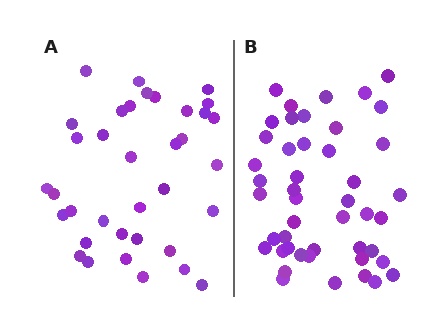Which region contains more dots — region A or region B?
Region B (the right region) has more dots.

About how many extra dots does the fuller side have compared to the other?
Region B has roughly 10 or so more dots than region A.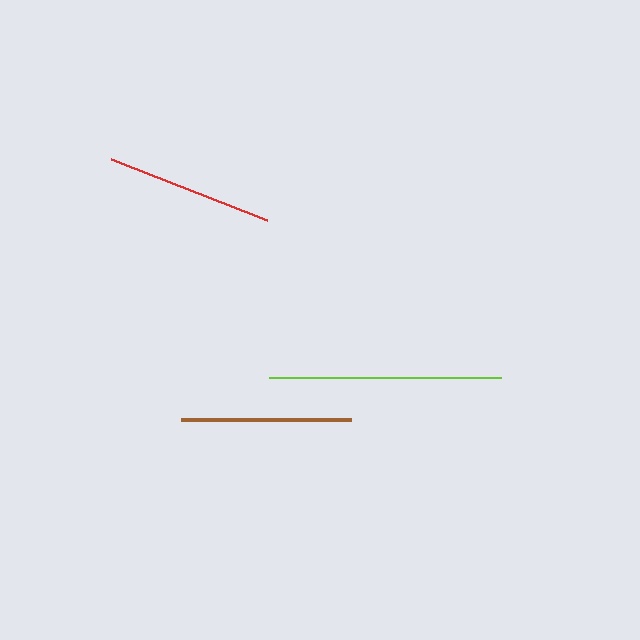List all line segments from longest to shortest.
From longest to shortest: lime, brown, red.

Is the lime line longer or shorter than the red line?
The lime line is longer than the red line.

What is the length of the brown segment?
The brown segment is approximately 170 pixels long.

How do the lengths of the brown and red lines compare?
The brown and red lines are approximately the same length.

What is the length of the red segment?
The red segment is approximately 168 pixels long.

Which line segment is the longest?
The lime line is the longest at approximately 232 pixels.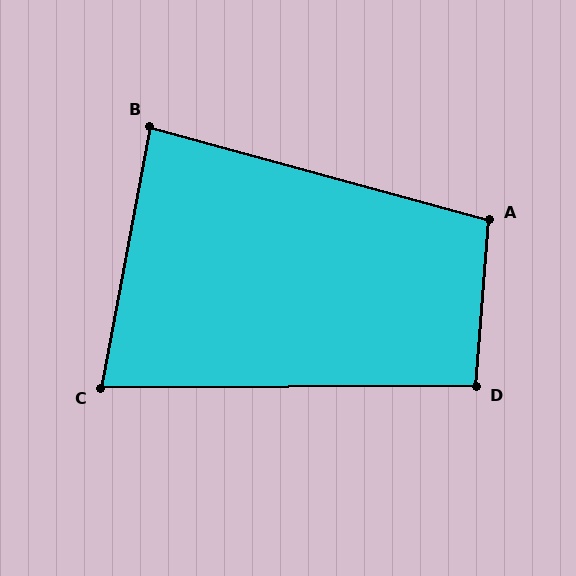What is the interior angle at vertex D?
Approximately 95 degrees (approximately right).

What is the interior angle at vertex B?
Approximately 85 degrees (approximately right).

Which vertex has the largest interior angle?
A, at approximately 101 degrees.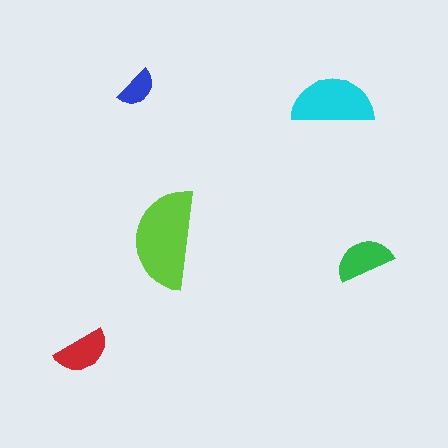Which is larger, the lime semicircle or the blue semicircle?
The lime one.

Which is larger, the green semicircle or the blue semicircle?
The green one.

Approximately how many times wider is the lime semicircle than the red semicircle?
About 2 times wider.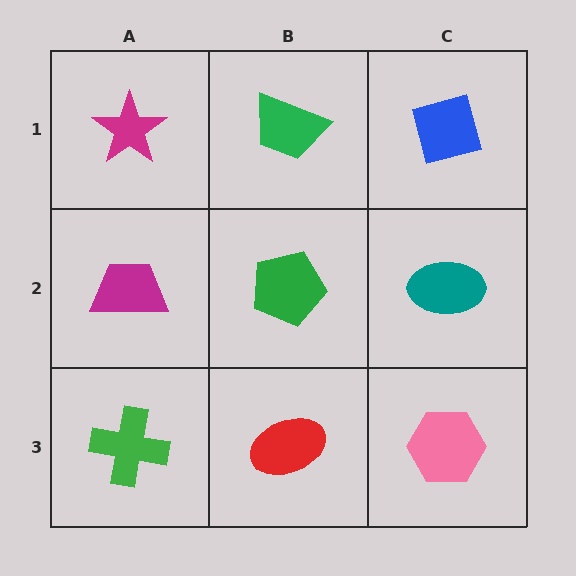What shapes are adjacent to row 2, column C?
A blue diamond (row 1, column C), a pink hexagon (row 3, column C), a green pentagon (row 2, column B).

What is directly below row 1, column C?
A teal ellipse.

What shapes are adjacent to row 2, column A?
A magenta star (row 1, column A), a green cross (row 3, column A), a green pentagon (row 2, column B).